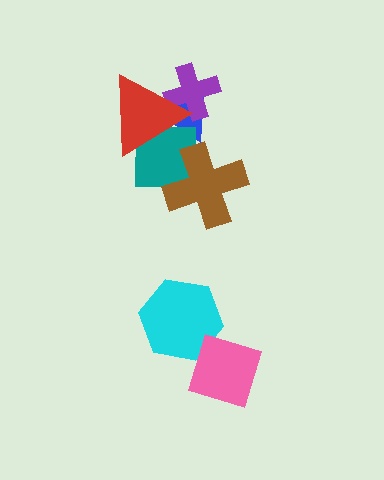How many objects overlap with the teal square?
3 objects overlap with the teal square.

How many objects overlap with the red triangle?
3 objects overlap with the red triangle.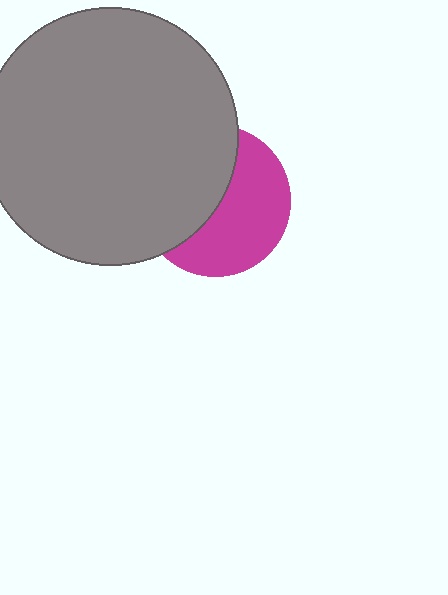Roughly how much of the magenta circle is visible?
About half of it is visible (roughly 52%).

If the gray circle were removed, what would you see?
You would see the complete magenta circle.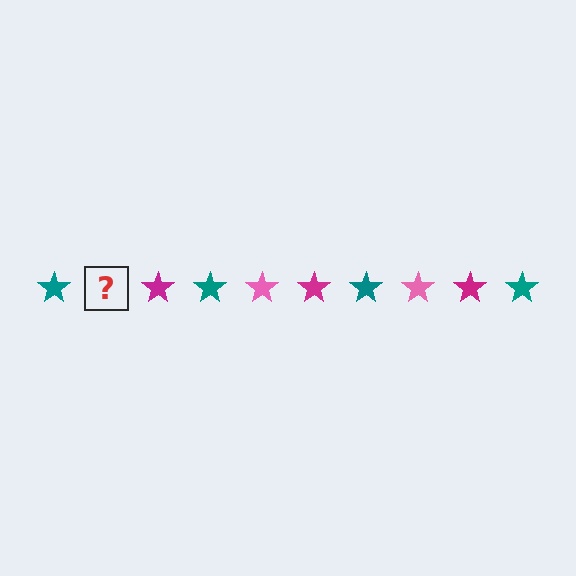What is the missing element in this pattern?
The missing element is a pink star.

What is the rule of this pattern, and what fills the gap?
The rule is that the pattern cycles through teal, pink, magenta stars. The gap should be filled with a pink star.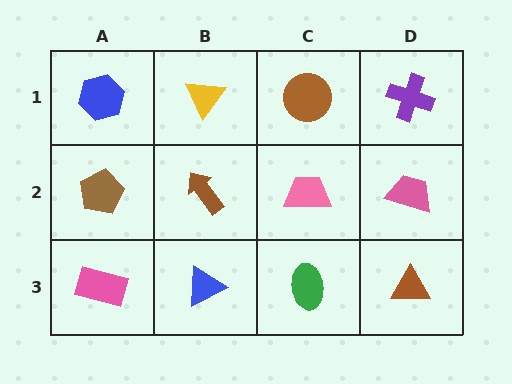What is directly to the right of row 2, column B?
A pink trapezoid.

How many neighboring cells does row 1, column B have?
3.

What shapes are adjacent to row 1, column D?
A pink trapezoid (row 2, column D), a brown circle (row 1, column C).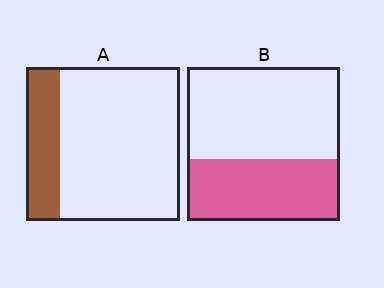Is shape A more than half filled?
No.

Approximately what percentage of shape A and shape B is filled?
A is approximately 20% and B is approximately 40%.